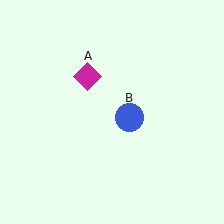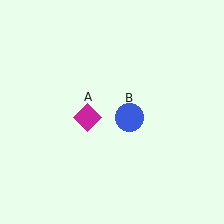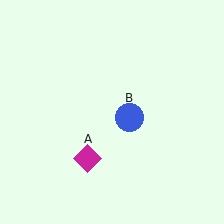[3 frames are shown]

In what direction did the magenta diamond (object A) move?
The magenta diamond (object A) moved down.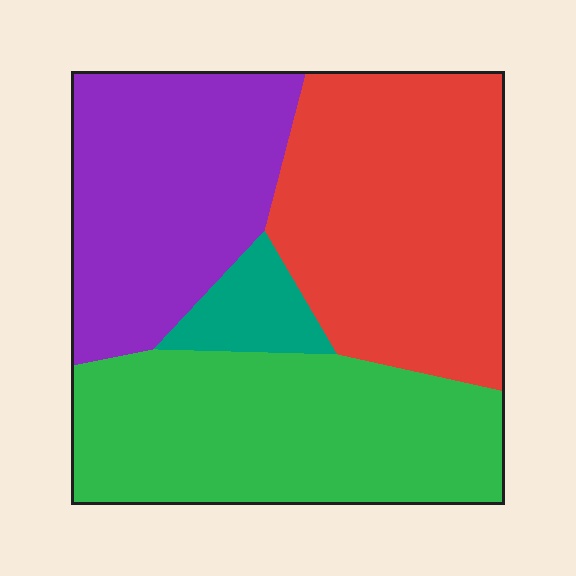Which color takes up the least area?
Teal, at roughly 5%.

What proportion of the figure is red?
Red covers 34% of the figure.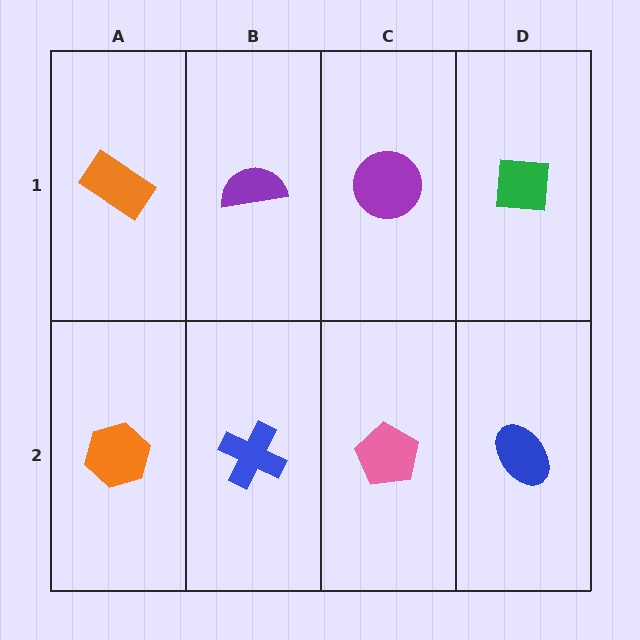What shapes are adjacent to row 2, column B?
A purple semicircle (row 1, column B), an orange hexagon (row 2, column A), a pink pentagon (row 2, column C).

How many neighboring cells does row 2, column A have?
2.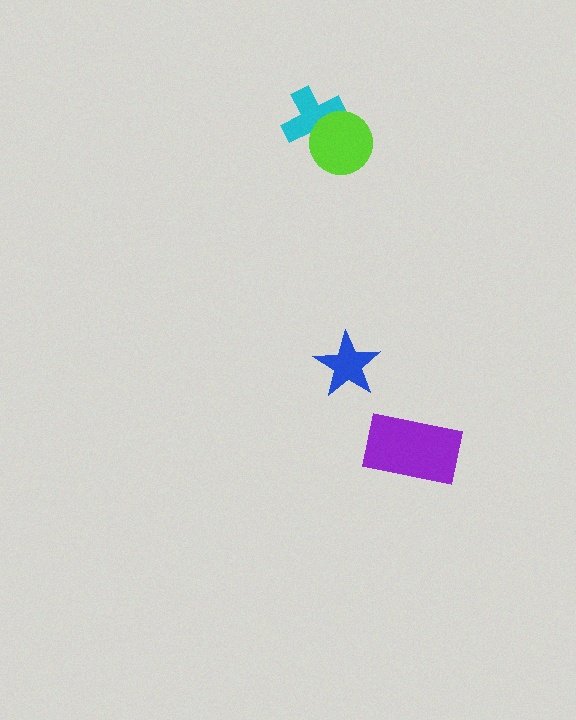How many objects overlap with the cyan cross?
1 object overlaps with the cyan cross.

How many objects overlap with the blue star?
0 objects overlap with the blue star.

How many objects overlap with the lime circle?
1 object overlaps with the lime circle.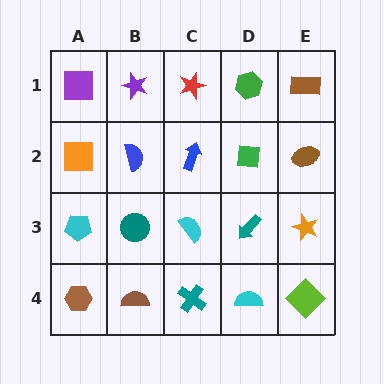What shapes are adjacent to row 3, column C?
A blue arrow (row 2, column C), a teal cross (row 4, column C), a teal circle (row 3, column B), a teal arrow (row 3, column D).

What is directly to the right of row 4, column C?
A cyan semicircle.